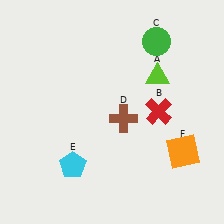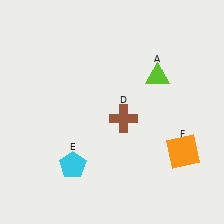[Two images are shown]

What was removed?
The green circle (C), the red cross (B) were removed in Image 2.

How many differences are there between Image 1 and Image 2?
There are 2 differences between the two images.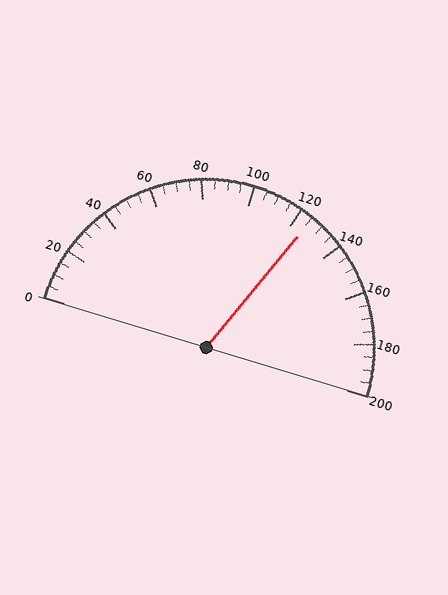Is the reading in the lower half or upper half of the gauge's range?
The reading is in the upper half of the range (0 to 200).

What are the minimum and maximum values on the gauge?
The gauge ranges from 0 to 200.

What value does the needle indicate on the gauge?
The needle indicates approximately 125.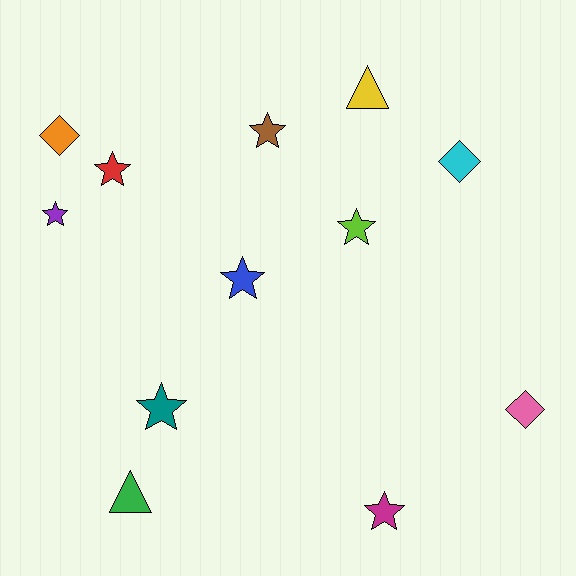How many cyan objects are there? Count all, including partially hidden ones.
There is 1 cyan object.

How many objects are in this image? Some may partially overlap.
There are 12 objects.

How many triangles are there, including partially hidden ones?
There are 2 triangles.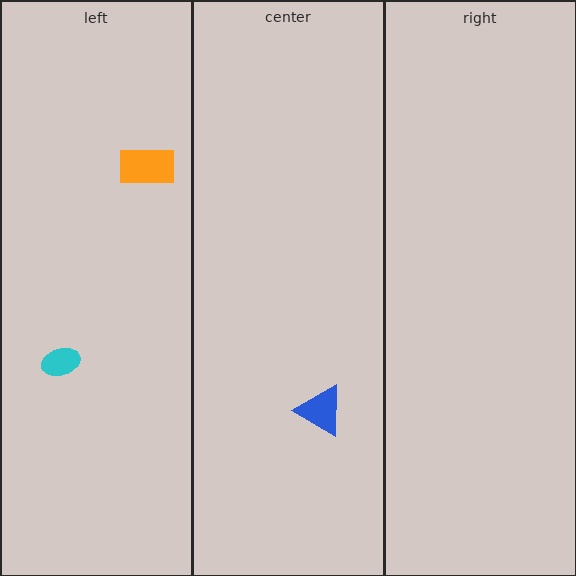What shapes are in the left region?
The cyan ellipse, the orange rectangle.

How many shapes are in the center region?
1.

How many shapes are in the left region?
2.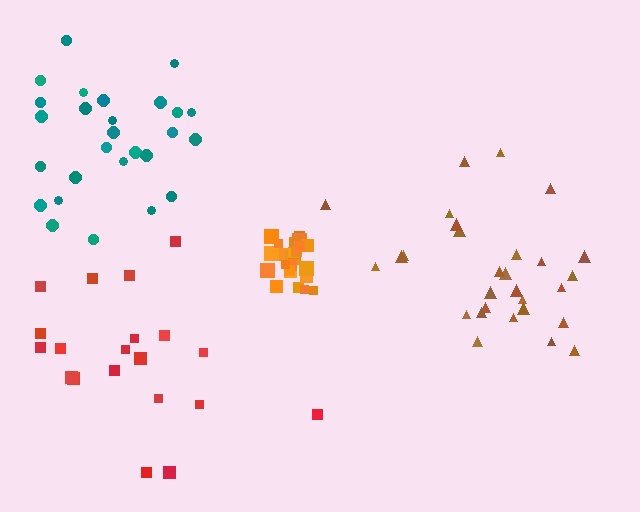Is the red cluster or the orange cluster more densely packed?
Orange.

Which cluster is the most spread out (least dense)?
Red.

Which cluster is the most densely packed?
Orange.